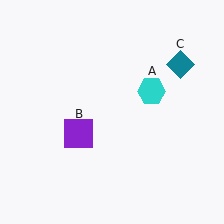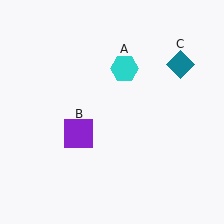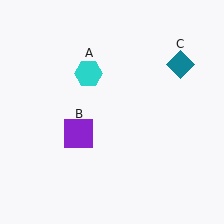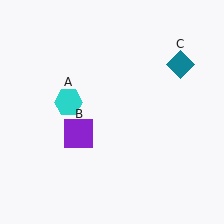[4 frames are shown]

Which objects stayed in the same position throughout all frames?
Purple square (object B) and teal diamond (object C) remained stationary.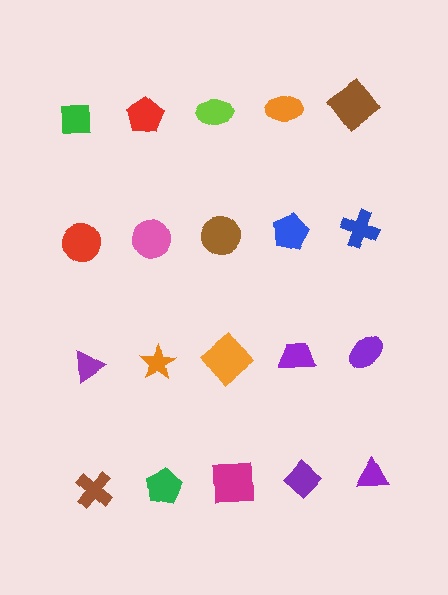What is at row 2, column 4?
A blue pentagon.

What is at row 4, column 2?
A green pentagon.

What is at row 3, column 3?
An orange diamond.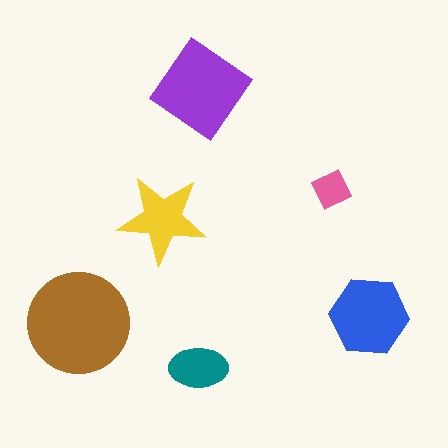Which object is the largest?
The brown circle.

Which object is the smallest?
The pink diamond.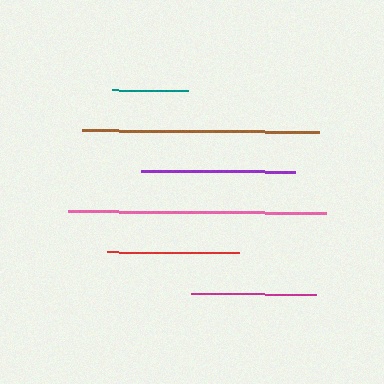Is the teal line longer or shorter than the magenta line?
The magenta line is longer than the teal line.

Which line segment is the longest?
The pink line is the longest at approximately 258 pixels.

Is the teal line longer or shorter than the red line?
The red line is longer than the teal line.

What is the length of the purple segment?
The purple segment is approximately 154 pixels long.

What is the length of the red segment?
The red segment is approximately 132 pixels long.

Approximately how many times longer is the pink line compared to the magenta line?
The pink line is approximately 2.1 times the length of the magenta line.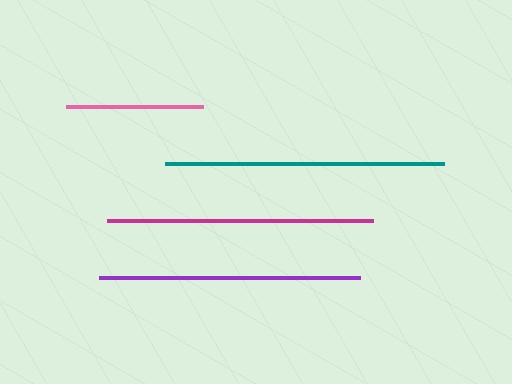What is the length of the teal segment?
The teal segment is approximately 279 pixels long.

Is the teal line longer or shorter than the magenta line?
The teal line is longer than the magenta line.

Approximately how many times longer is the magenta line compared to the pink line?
The magenta line is approximately 1.9 times the length of the pink line.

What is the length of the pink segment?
The pink segment is approximately 137 pixels long.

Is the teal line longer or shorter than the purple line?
The teal line is longer than the purple line.